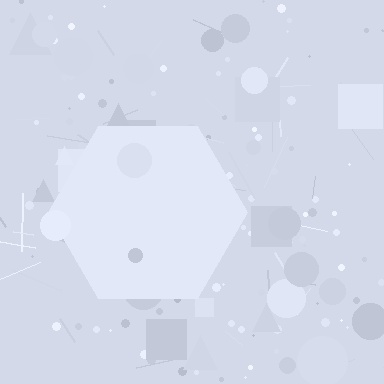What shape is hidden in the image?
A hexagon is hidden in the image.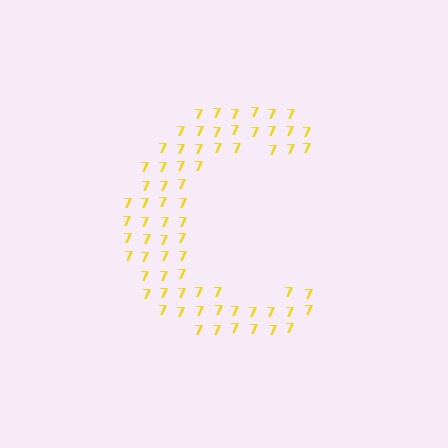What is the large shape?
The large shape is the letter C.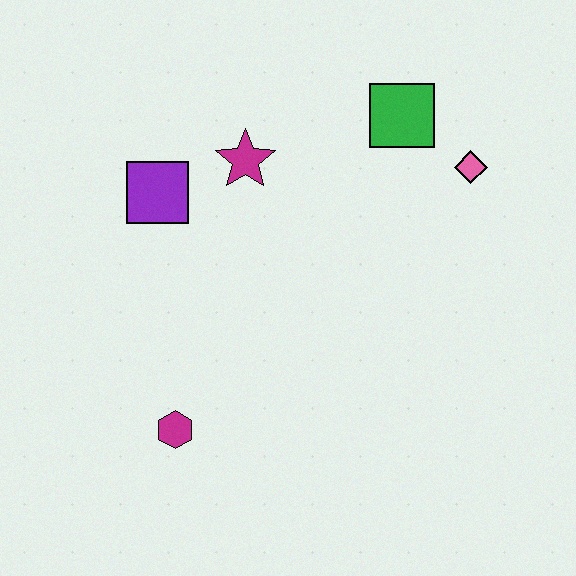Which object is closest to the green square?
The pink diamond is closest to the green square.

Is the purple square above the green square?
No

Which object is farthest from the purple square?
The pink diamond is farthest from the purple square.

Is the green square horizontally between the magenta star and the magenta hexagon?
No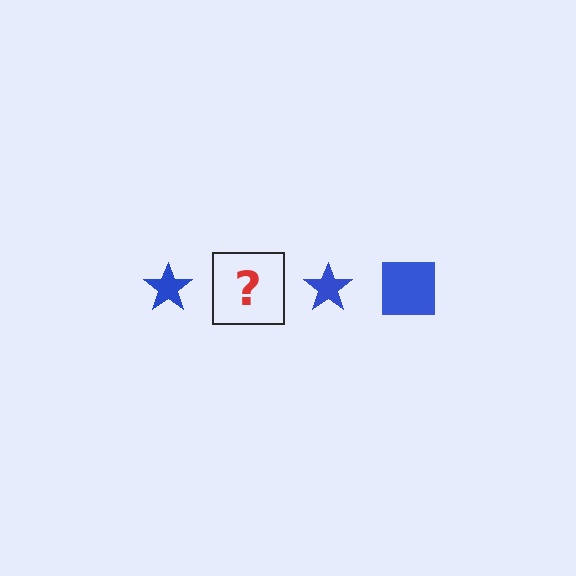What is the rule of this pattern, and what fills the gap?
The rule is that the pattern cycles through star, square shapes in blue. The gap should be filled with a blue square.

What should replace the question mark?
The question mark should be replaced with a blue square.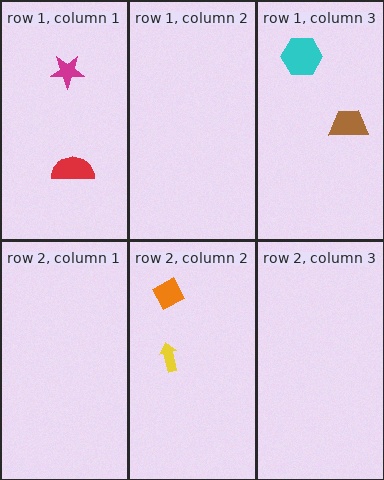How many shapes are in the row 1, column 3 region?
2.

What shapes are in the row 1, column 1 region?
The red semicircle, the magenta star.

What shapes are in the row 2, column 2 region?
The yellow arrow, the orange diamond.